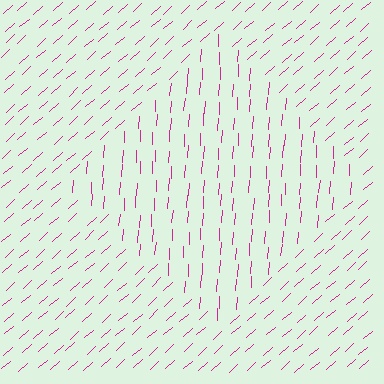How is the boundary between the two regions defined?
The boundary is defined purely by a change in line orientation (approximately 45 degrees difference). All lines are the same color and thickness.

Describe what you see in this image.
The image is filled with small magenta line segments. A diamond region in the image has lines oriented differently from the surrounding lines, creating a visible texture boundary.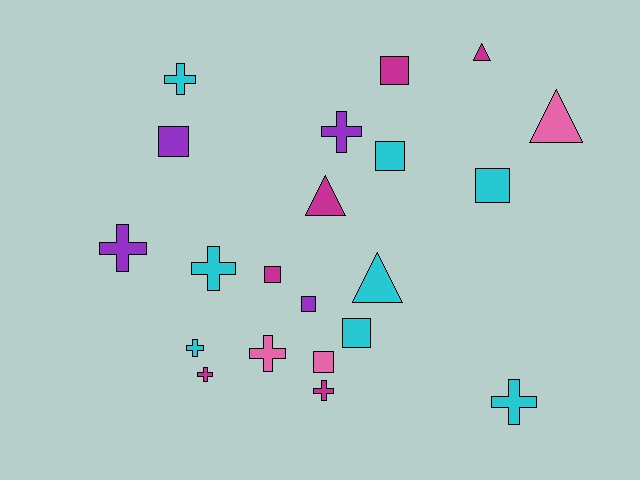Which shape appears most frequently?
Cross, with 9 objects.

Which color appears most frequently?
Cyan, with 8 objects.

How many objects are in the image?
There are 21 objects.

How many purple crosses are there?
There are 2 purple crosses.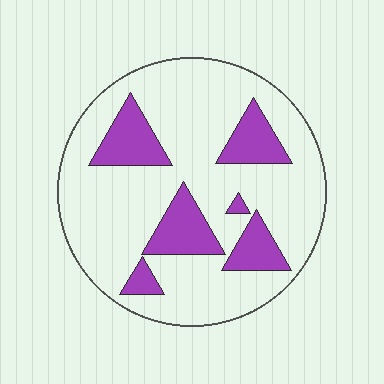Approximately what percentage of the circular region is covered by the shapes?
Approximately 20%.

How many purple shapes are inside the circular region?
6.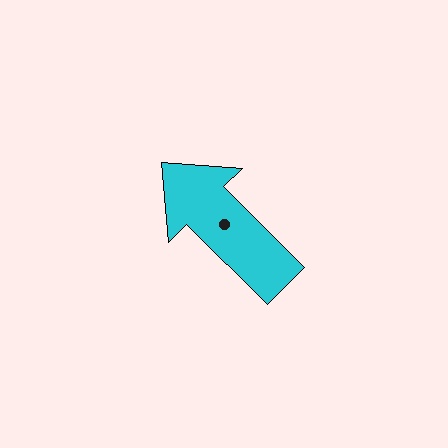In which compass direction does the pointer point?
Northwest.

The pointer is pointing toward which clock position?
Roughly 10 o'clock.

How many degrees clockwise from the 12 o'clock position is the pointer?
Approximately 315 degrees.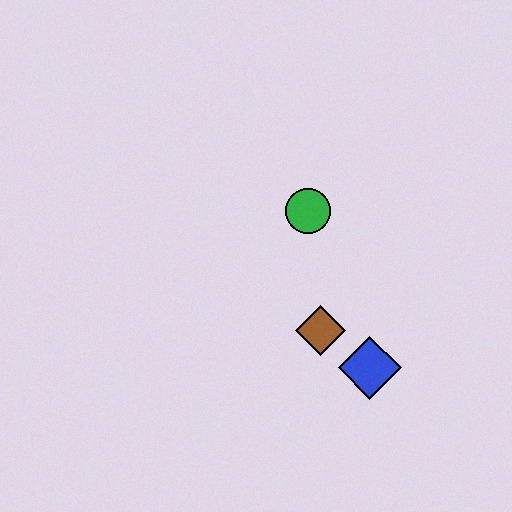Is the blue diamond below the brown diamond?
Yes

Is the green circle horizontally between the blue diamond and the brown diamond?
No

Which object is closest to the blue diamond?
The brown diamond is closest to the blue diamond.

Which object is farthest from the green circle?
The blue diamond is farthest from the green circle.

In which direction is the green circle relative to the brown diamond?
The green circle is above the brown diamond.